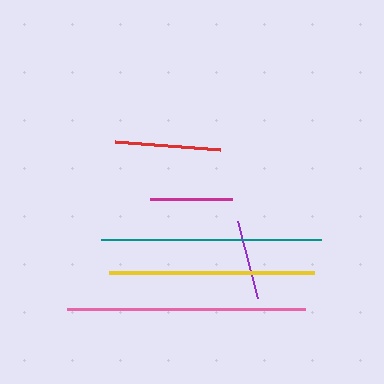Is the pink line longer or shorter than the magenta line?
The pink line is longer than the magenta line.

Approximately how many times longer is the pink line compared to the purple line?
The pink line is approximately 3.0 times the length of the purple line.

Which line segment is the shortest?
The purple line is the shortest at approximately 80 pixels.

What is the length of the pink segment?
The pink segment is approximately 238 pixels long.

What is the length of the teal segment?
The teal segment is approximately 220 pixels long.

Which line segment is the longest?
The pink line is the longest at approximately 238 pixels.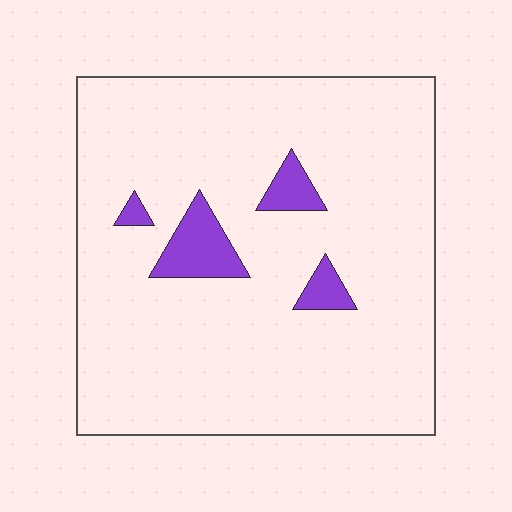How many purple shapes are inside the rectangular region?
4.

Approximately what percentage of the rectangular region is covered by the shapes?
Approximately 5%.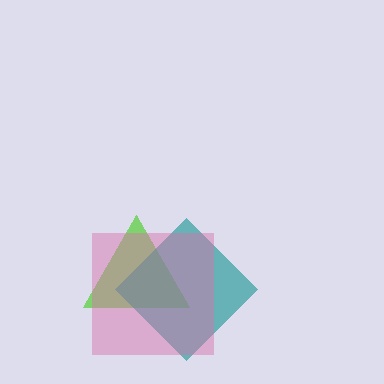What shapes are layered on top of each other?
The layered shapes are: a lime triangle, a teal diamond, a pink square.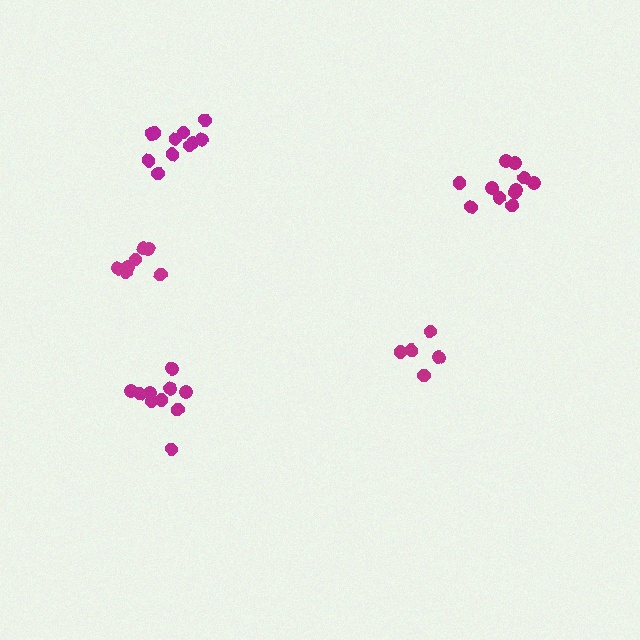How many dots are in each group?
Group 1: 5 dots, Group 2: 10 dots, Group 3: 11 dots, Group 4: 7 dots, Group 5: 11 dots (44 total).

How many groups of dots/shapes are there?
There are 5 groups.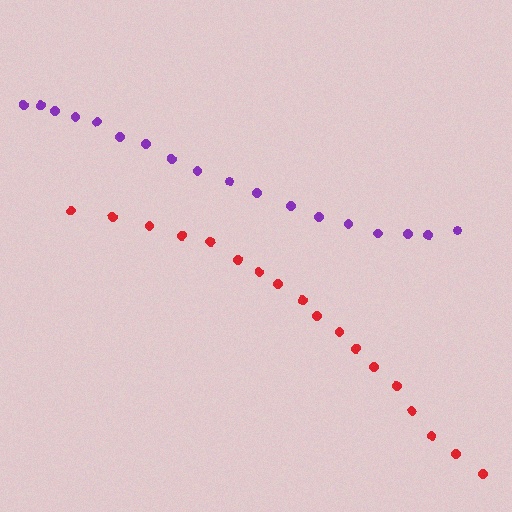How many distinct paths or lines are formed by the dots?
There are 2 distinct paths.